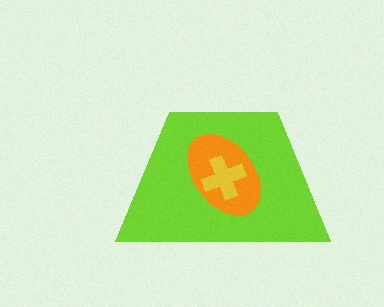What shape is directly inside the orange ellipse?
The yellow cross.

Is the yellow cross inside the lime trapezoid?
Yes.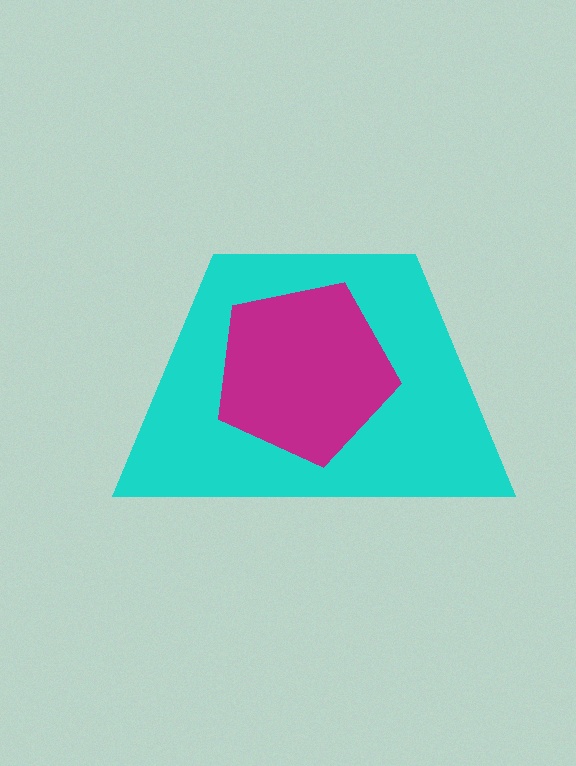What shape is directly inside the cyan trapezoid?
The magenta pentagon.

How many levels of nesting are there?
2.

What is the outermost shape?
The cyan trapezoid.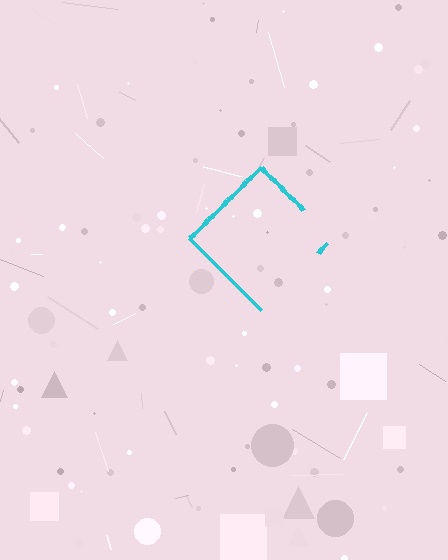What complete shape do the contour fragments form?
The contour fragments form a diamond.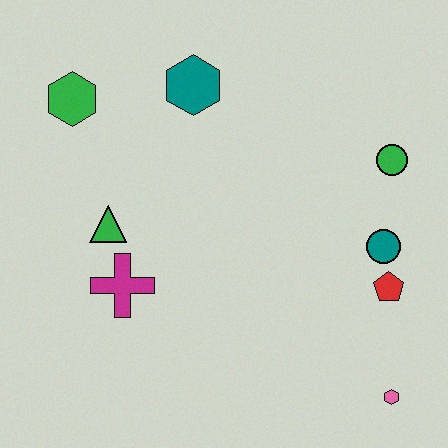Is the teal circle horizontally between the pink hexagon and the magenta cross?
Yes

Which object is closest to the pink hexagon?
The red pentagon is closest to the pink hexagon.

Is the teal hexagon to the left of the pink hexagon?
Yes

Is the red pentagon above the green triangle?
No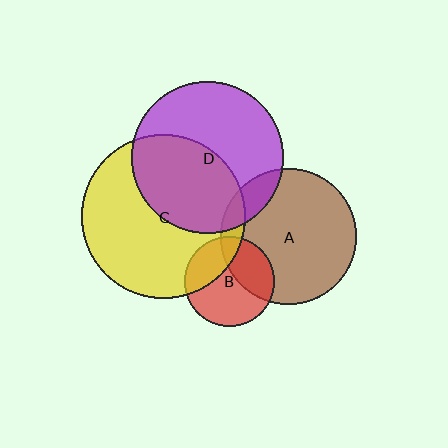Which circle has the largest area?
Circle C (yellow).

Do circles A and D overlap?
Yes.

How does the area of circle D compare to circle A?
Approximately 1.2 times.